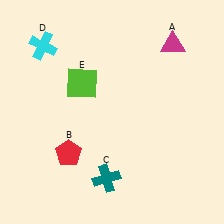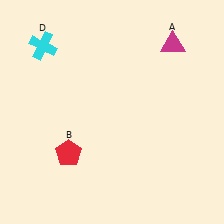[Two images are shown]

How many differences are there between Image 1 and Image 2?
There are 2 differences between the two images.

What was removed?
The lime square (E), the teal cross (C) were removed in Image 2.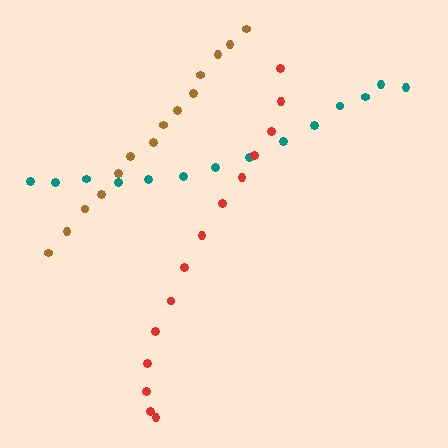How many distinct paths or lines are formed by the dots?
There are 3 distinct paths.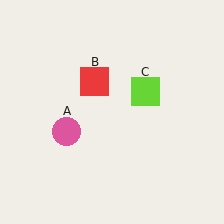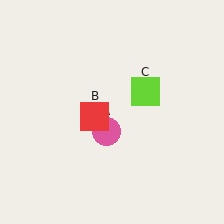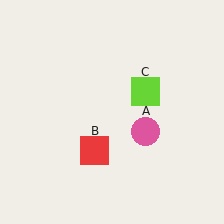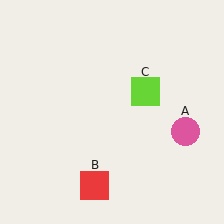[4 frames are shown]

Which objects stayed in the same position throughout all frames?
Lime square (object C) remained stationary.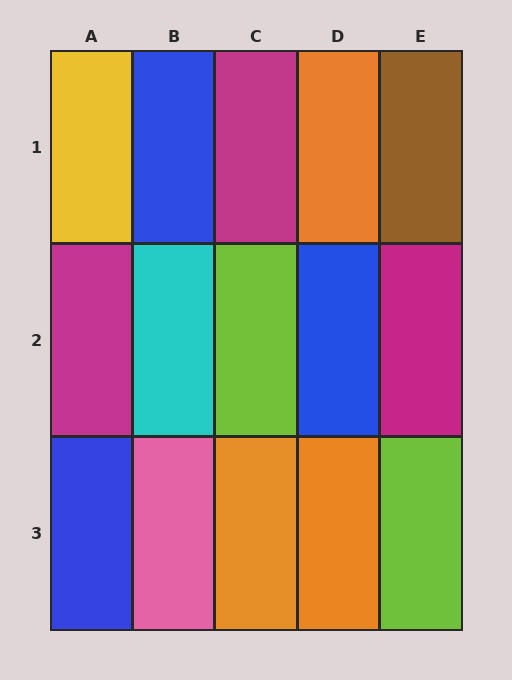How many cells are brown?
1 cell is brown.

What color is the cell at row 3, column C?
Orange.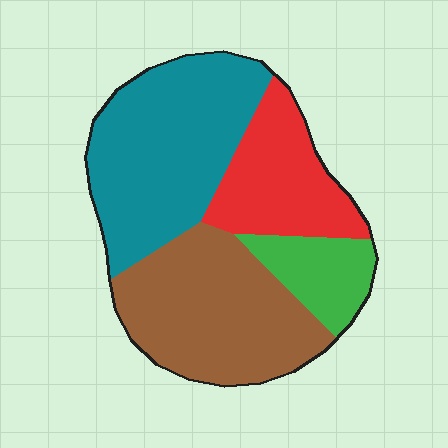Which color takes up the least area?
Green, at roughly 10%.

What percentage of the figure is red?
Red takes up less than a quarter of the figure.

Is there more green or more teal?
Teal.